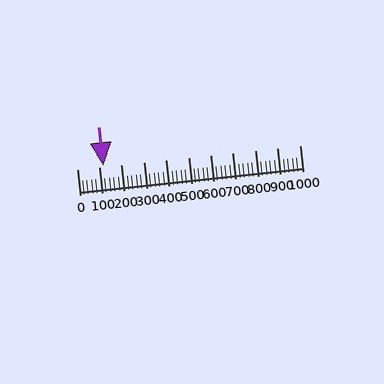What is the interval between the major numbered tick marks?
The major tick marks are spaced 100 units apart.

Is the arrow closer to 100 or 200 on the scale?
The arrow is closer to 100.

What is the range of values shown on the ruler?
The ruler shows values from 0 to 1000.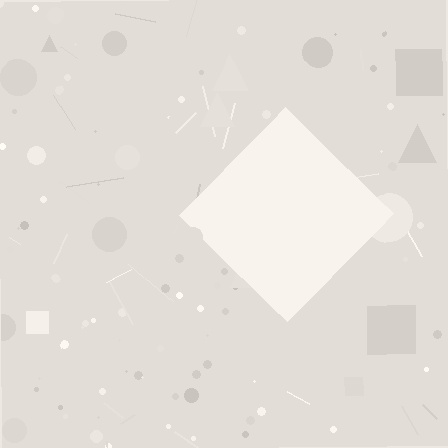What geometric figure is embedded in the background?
A diamond is embedded in the background.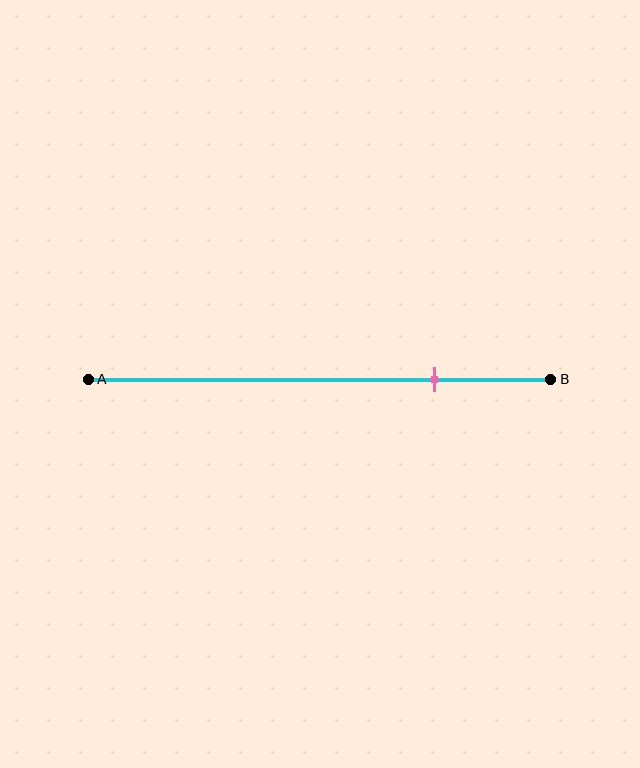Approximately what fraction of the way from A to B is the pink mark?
The pink mark is approximately 75% of the way from A to B.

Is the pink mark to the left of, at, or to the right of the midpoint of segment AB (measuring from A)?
The pink mark is to the right of the midpoint of segment AB.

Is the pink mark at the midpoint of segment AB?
No, the mark is at about 75% from A, not at the 50% midpoint.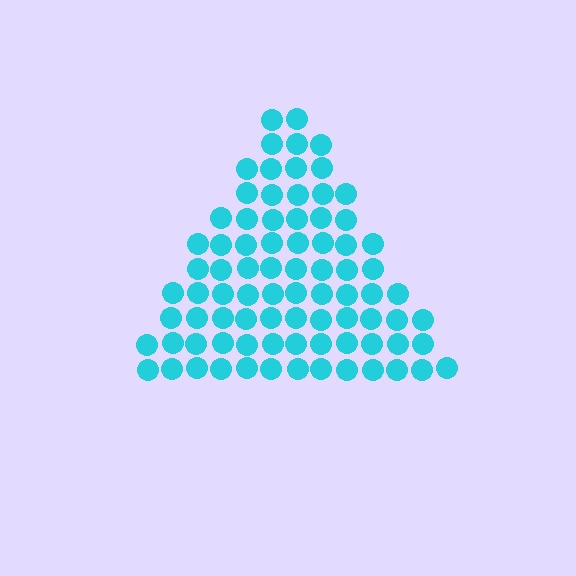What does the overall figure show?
The overall figure shows a triangle.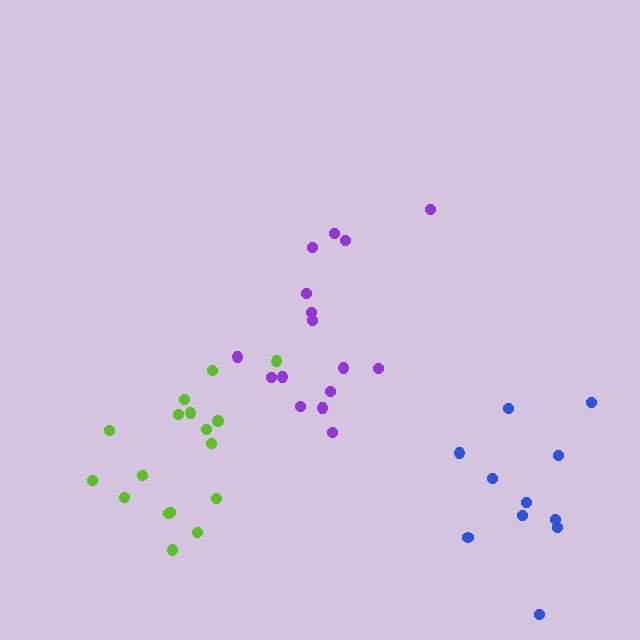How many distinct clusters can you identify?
There are 3 distinct clusters.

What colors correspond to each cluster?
The clusters are colored: purple, blue, lime.